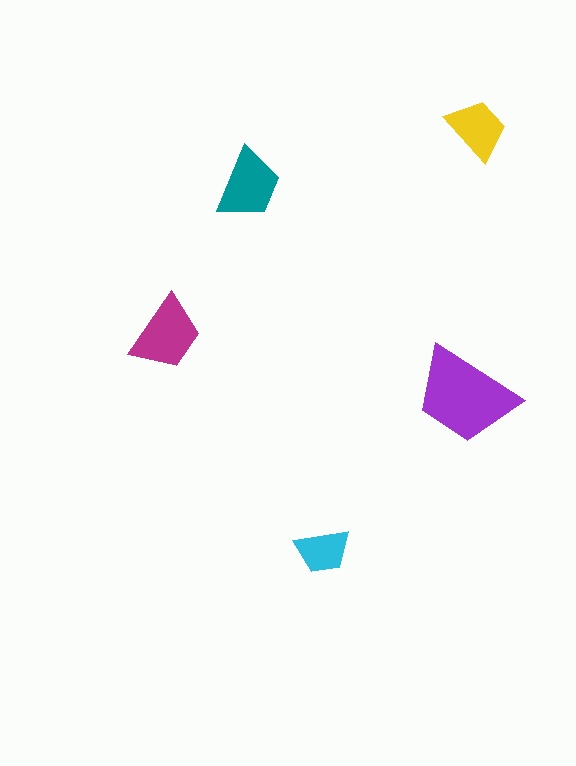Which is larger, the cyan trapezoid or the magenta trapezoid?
The magenta one.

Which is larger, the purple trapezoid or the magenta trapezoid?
The purple one.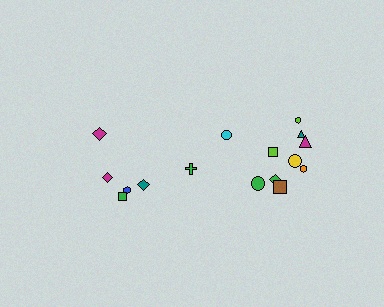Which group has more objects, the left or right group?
The right group.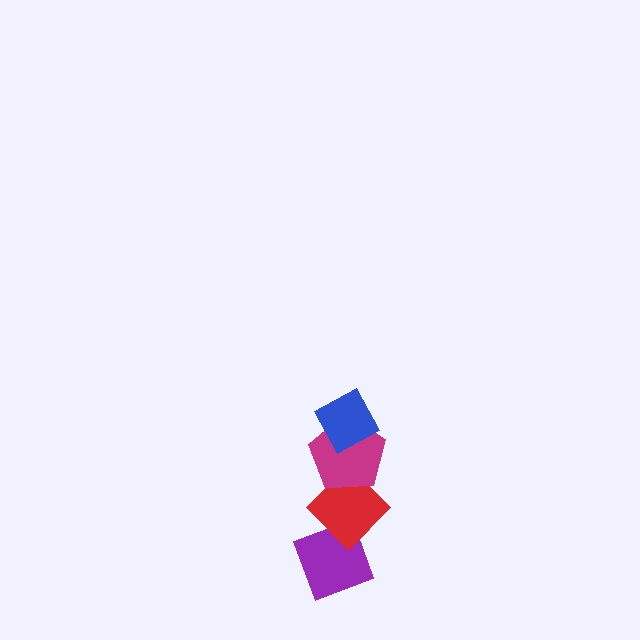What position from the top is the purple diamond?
The purple diamond is 4th from the top.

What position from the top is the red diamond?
The red diamond is 3rd from the top.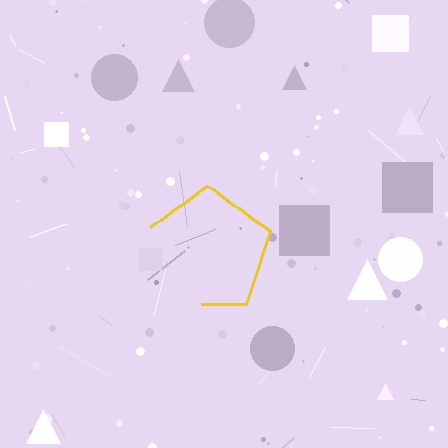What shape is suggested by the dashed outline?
The dashed outline suggests a pentagon.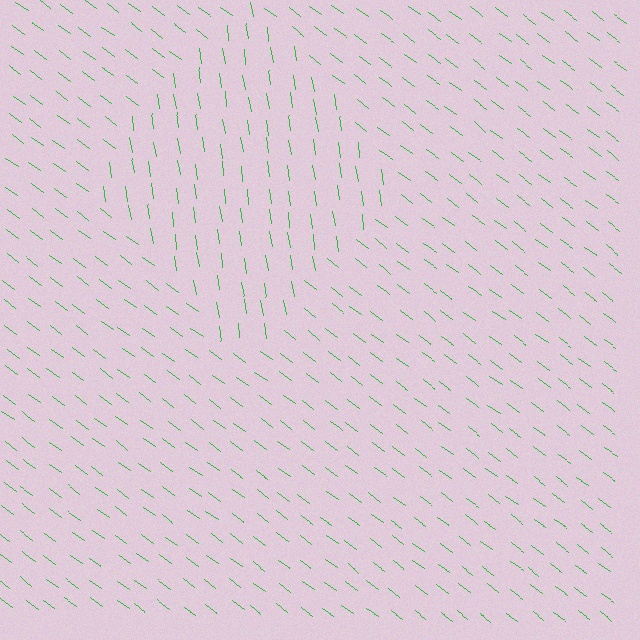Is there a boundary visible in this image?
Yes, there is a texture boundary formed by a change in line orientation.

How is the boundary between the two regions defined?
The boundary is defined purely by a change in line orientation (approximately 45 degrees difference). All lines are the same color and thickness.